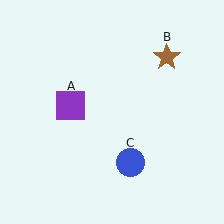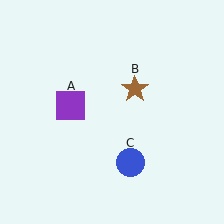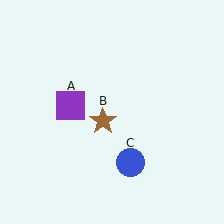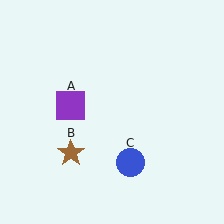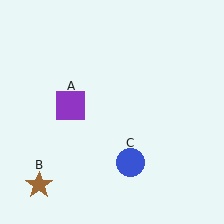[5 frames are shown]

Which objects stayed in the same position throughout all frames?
Purple square (object A) and blue circle (object C) remained stationary.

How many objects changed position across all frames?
1 object changed position: brown star (object B).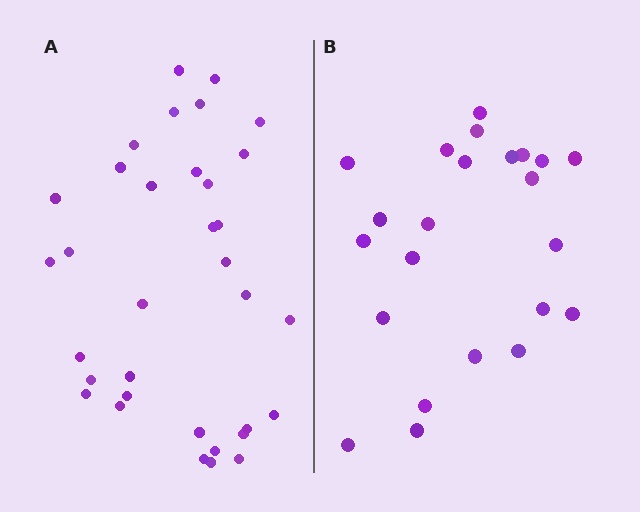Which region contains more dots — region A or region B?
Region A (the left region) has more dots.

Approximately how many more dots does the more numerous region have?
Region A has roughly 12 or so more dots than region B.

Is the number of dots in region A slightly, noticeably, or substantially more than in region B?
Region A has substantially more. The ratio is roughly 1.5 to 1.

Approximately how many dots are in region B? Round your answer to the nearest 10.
About 20 dots. (The exact count is 23, which rounds to 20.)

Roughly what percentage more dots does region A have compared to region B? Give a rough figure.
About 50% more.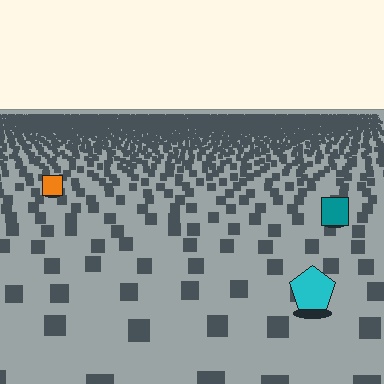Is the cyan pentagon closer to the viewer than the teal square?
Yes. The cyan pentagon is closer — you can tell from the texture gradient: the ground texture is coarser near it.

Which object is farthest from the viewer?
The orange square is farthest from the viewer. It appears smaller and the ground texture around it is denser.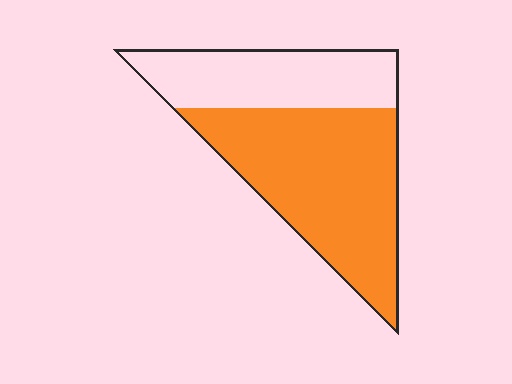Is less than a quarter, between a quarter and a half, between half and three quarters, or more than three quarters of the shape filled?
Between half and three quarters.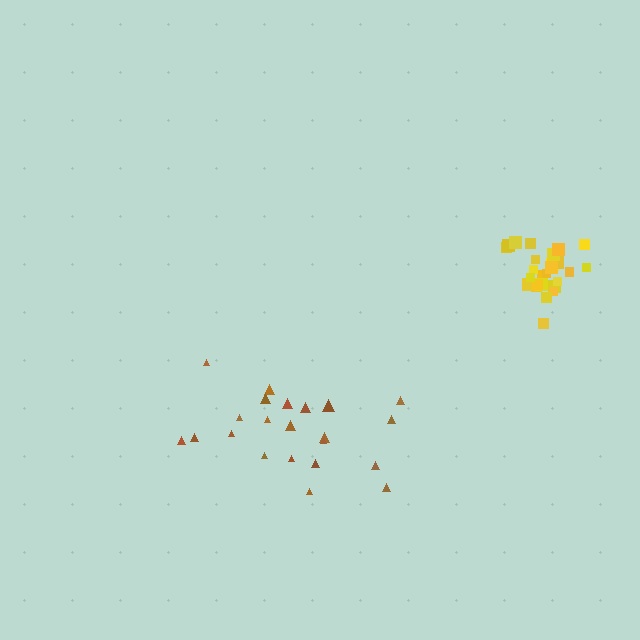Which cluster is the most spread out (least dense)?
Brown.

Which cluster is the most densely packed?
Yellow.